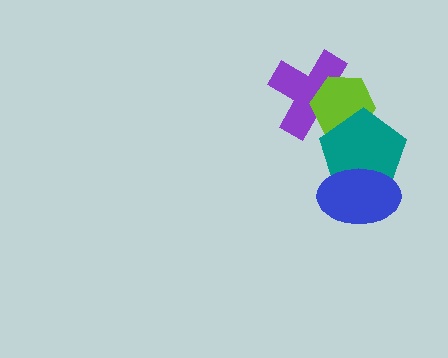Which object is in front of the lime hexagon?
The teal pentagon is in front of the lime hexagon.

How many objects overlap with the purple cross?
2 objects overlap with the purple cross.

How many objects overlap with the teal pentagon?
3 objects overlap with the teal pentagon.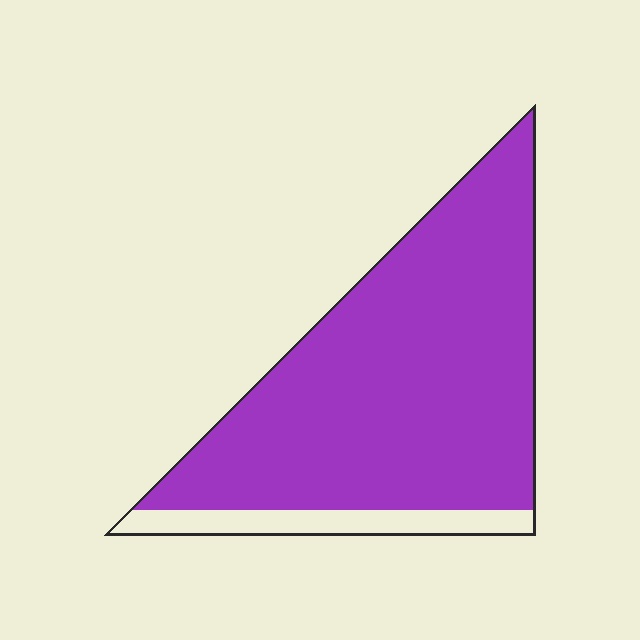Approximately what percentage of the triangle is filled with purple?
Approximately 90%.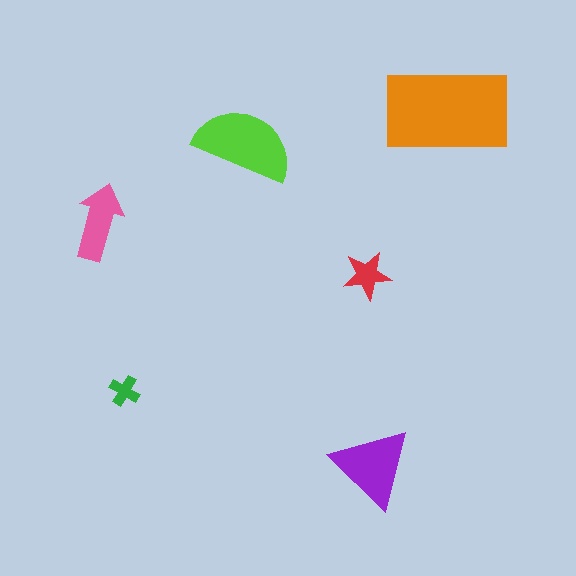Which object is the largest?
The orange rectangle.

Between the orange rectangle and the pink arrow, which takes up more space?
The orange rectangle.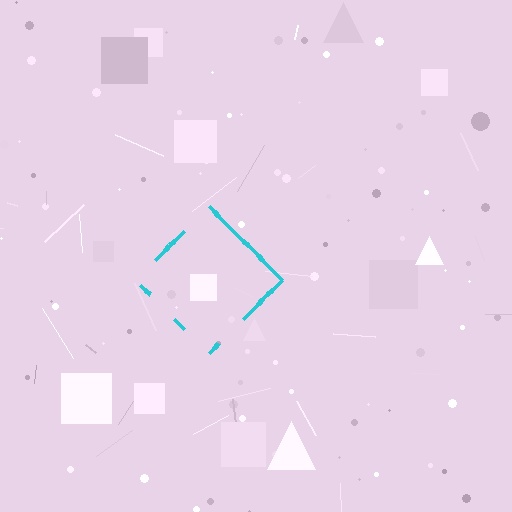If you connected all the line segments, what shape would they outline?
They would outline a diamond.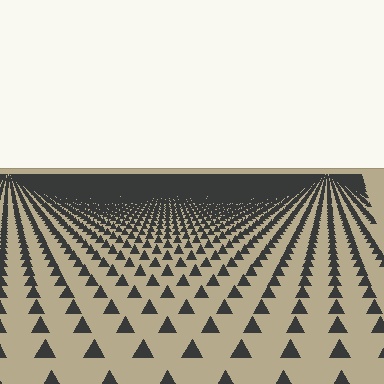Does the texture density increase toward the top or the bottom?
Density increases toward the top.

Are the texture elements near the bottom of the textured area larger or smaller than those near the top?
Larger. Near the bottom, elements are closer to the viewer and appear at a bigger on-screen size.